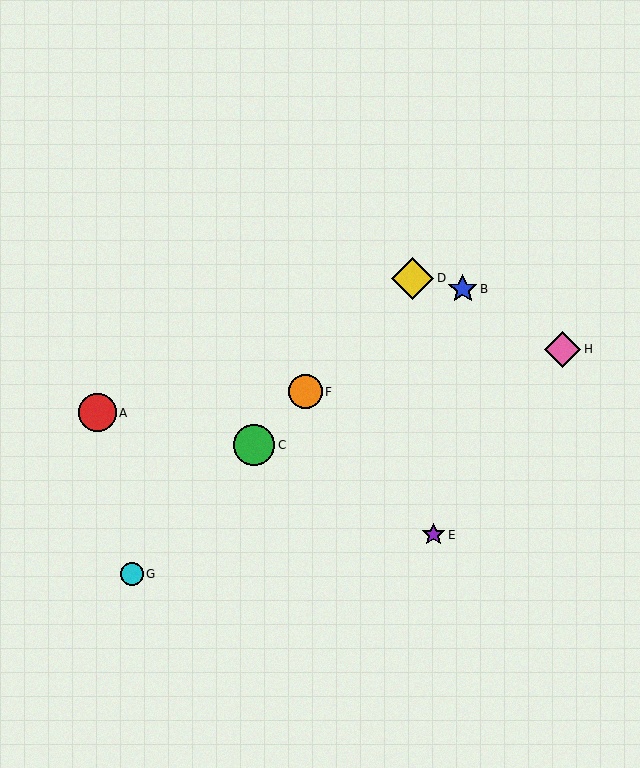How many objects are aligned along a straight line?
4 objects (C, D, F, G) are aligned along a straight line.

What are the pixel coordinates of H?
Object H is at (563, 349).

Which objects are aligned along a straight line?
Objects C, D, F, G are aligned along a straight line.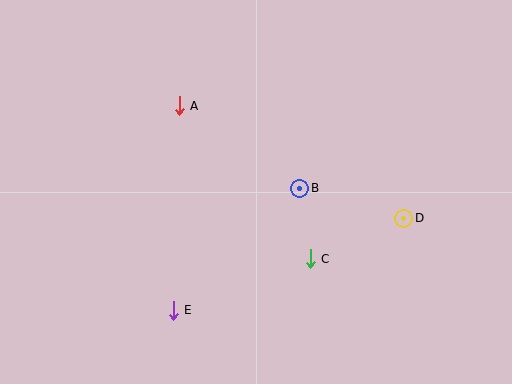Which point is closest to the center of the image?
Point B at (300, 188) is closest to the center.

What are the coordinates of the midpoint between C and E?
The midpoint between C and E is at (242, 284).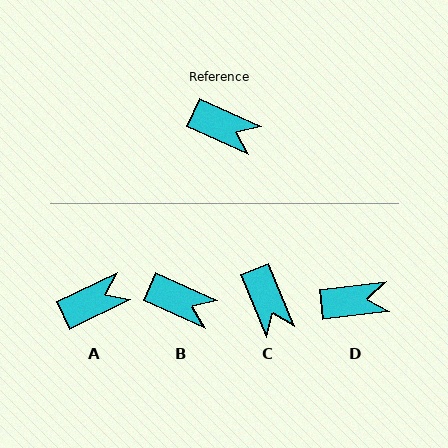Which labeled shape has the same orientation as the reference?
B.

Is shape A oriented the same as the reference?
No, it is off by about 50 degrees.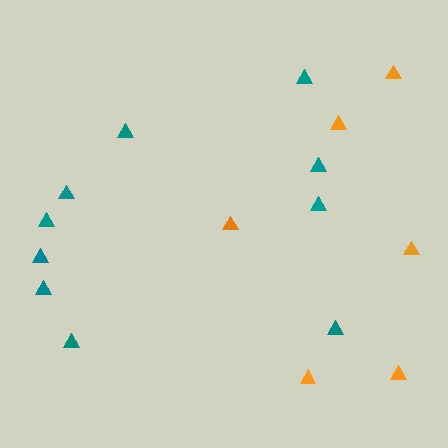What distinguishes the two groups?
There are 2 groups: one group of orange triangles (6) and one group of teal triangles (10).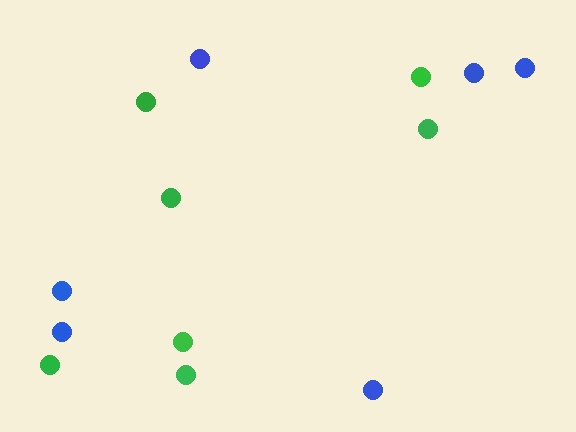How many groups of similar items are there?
There are 2 groups: one group of green circles (7) and one group of blue circles (6).